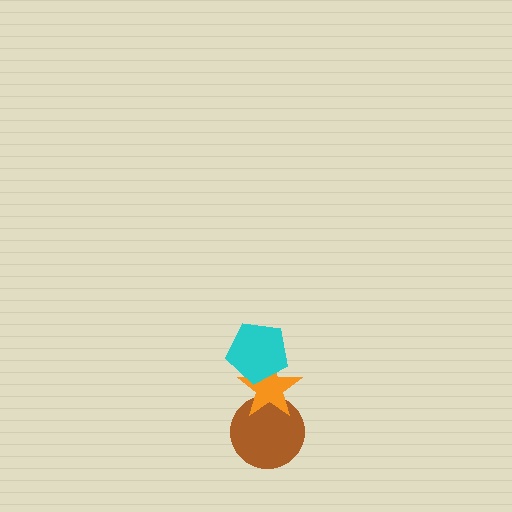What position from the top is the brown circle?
The brown circle is 3rd from the top.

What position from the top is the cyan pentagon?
The cyan pentagon is 1st from the top.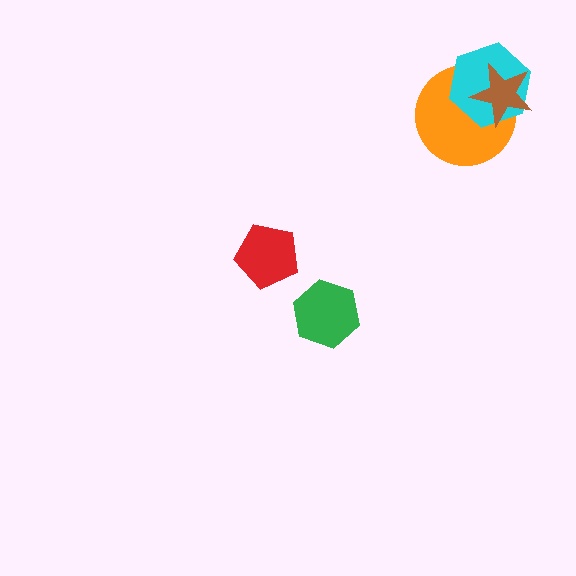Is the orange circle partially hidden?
Yes, it is partially covered by another shape.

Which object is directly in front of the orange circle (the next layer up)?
The cyan hexagon is directly in front of the orange circle.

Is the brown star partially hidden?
No, no other shape covers it.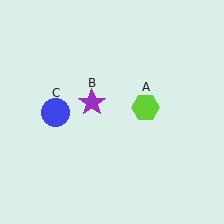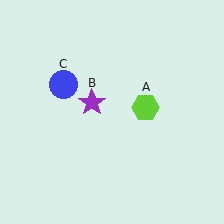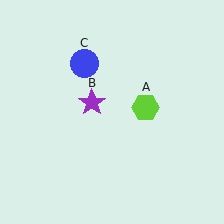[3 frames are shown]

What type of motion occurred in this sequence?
The blue circle (object C) rotated clockwise around the center of the scene.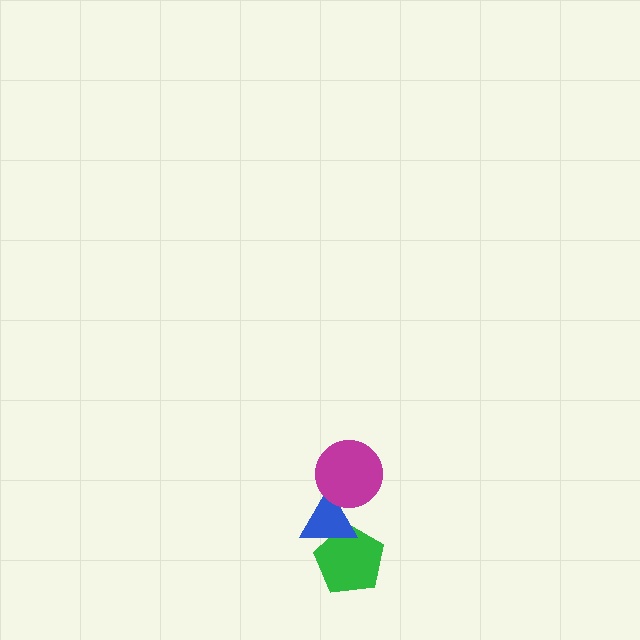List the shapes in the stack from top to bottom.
From top to bottom: the magenta circle, the blue triangle, the green pentagon.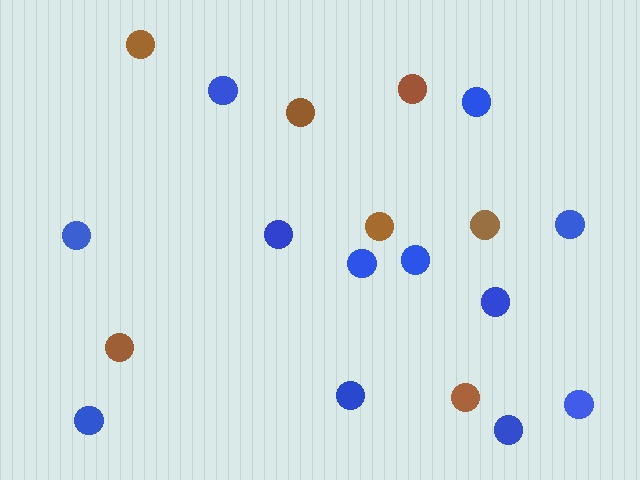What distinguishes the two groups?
There are 2 groups: one group of blue circles (12) and one group of brown circles (7).